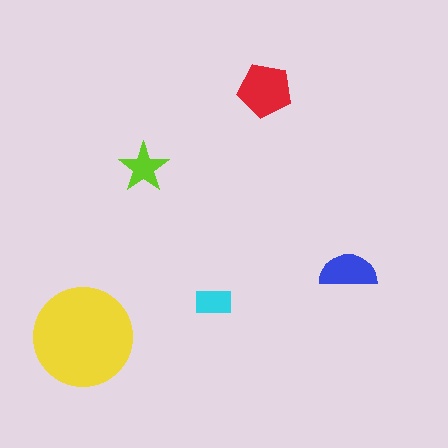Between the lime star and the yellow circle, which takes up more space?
The yellow circle.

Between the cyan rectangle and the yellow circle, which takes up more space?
The yellow circle.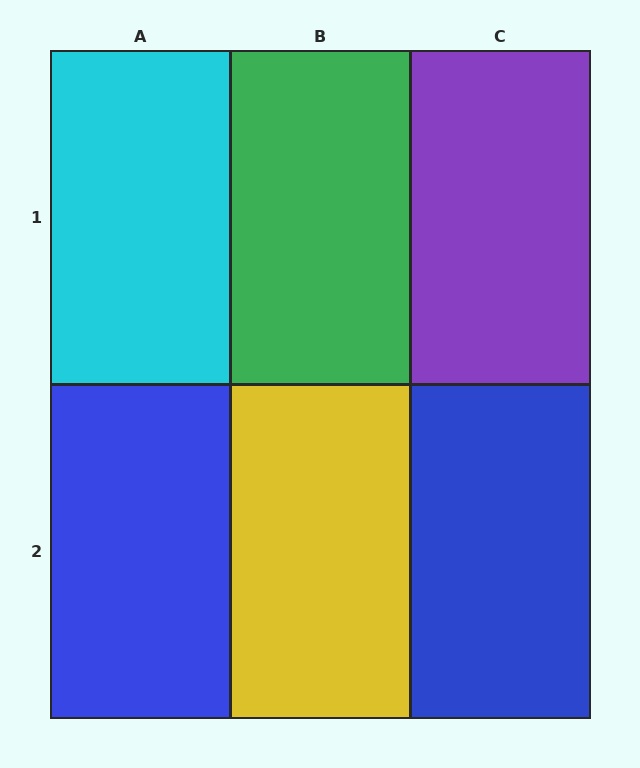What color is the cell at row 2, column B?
Yellow.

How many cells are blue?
2 cells are blue.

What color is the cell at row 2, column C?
Blue.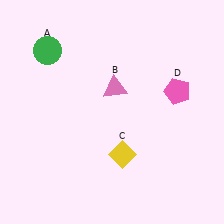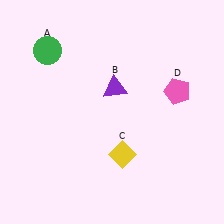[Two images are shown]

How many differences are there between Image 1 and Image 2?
There is 1 difference between the two images.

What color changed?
The triangle (B) changed from pink in Image 1 to purple in Image 2.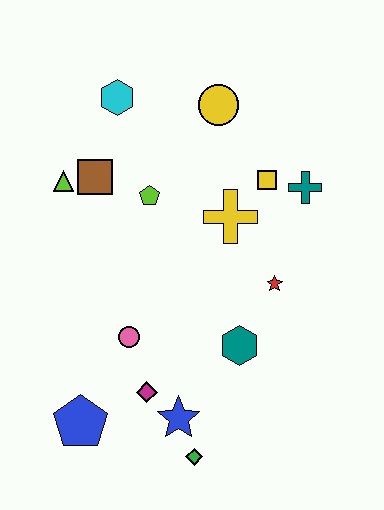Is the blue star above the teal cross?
No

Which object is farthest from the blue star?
The cyan hexagon is farthest from the blue star.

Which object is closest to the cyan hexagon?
The brown square is closest to the cyan hexagon.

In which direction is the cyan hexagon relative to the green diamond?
The cyan hexagon is above the green diamond.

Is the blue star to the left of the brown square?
No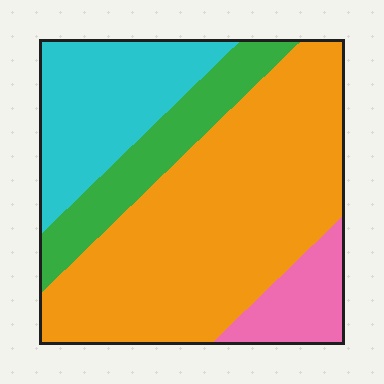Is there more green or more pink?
Green.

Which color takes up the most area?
Orange, at roughly 55%.